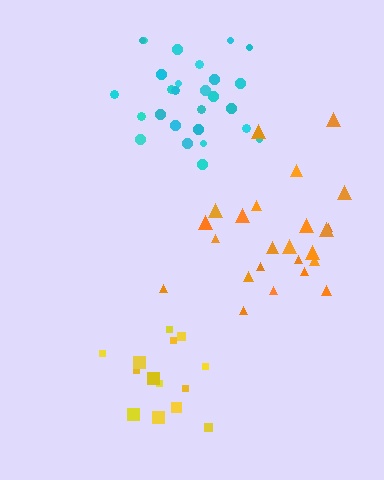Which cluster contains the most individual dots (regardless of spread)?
Cyan (27).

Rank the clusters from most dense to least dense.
cyan, yellow, orange.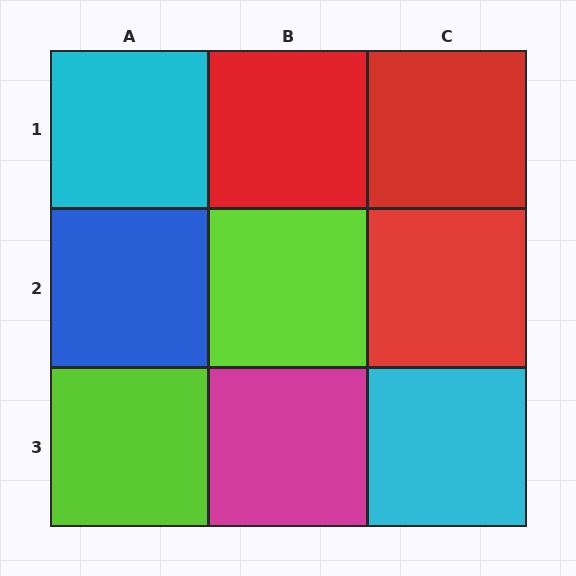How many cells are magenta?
1 cell is magenta.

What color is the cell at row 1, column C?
Red.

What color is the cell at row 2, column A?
Blue.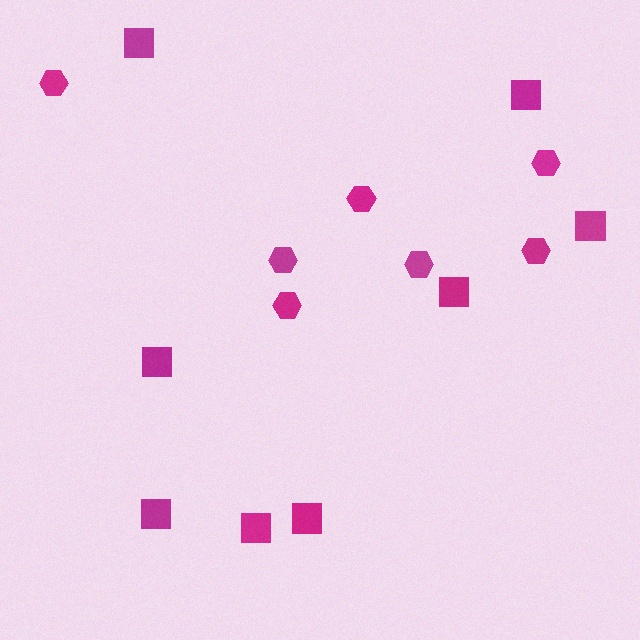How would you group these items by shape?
There are 2 groups: one group of hexagons (7) and one group of squares (8).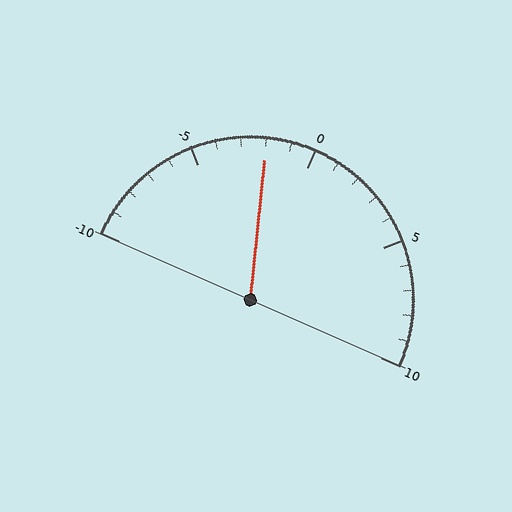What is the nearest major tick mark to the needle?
The nearest major tick mark is 0.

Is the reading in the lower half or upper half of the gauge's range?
The reading is in the lower half of the range (-10 to 10).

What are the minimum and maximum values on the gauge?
The gauge ranges from -10 to 10.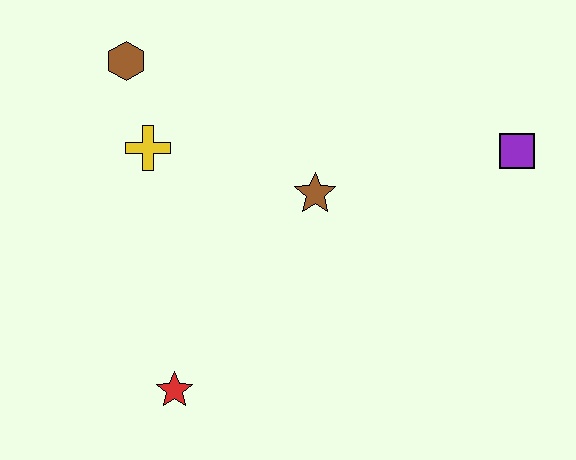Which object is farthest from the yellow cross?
The purple square is farthest from the yellow cross.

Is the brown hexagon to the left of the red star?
Yes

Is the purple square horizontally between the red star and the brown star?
No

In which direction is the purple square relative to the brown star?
The purple square is to the right of the brown star.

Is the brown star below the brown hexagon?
Yes